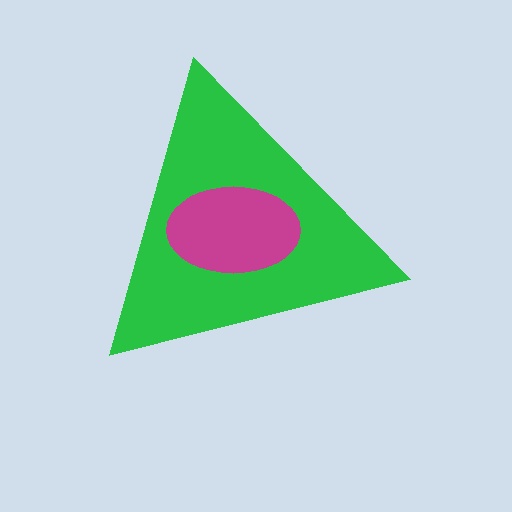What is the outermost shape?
The green triangle.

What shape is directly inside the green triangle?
The magenta ellipse.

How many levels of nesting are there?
2.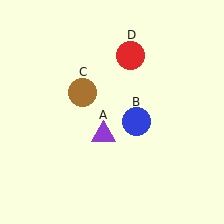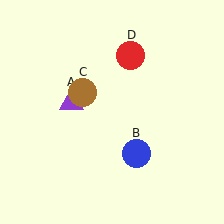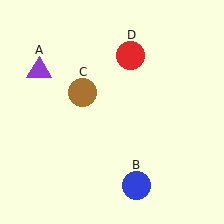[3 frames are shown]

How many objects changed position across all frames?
2 objects changed position: purple triangle (object A), blue circle (object B).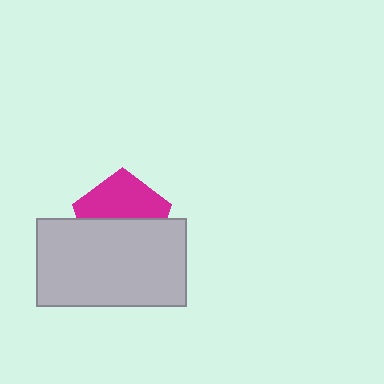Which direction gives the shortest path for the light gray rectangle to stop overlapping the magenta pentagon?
Moving down gives the shortest separation.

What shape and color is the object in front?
The object in front is a light gray rectangle.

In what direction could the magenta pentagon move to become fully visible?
The magenta pentagon could move up. That would shift it out from behind the light gray rectangle entirely.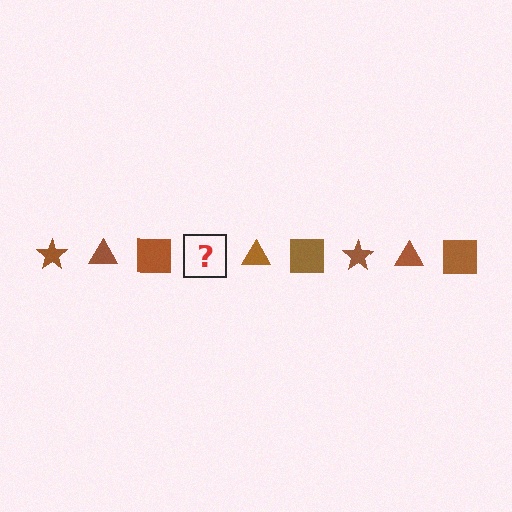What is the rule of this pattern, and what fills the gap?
The rule is that the pattern cycles through star, triangle, square shapes in brown. The gap should be filled with a brown star.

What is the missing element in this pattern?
The missing element is a brown star.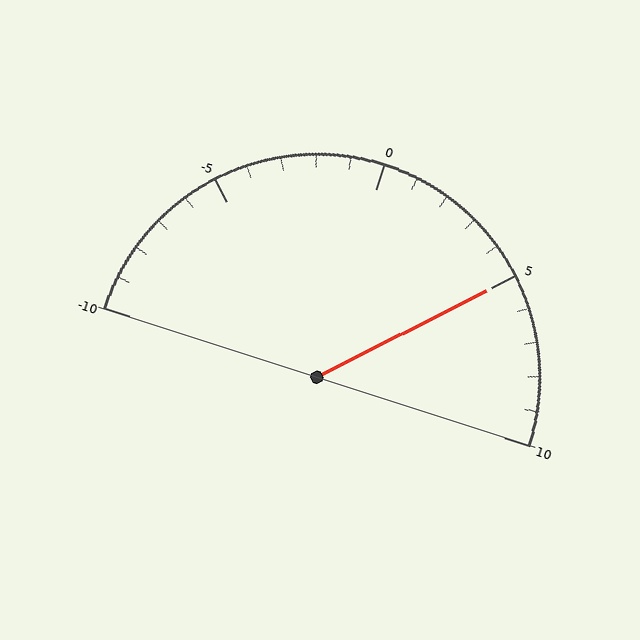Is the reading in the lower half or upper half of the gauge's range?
The reading is in the upper half of the range (-10 to 10).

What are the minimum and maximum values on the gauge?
The gauge ranges from -10 to 10.